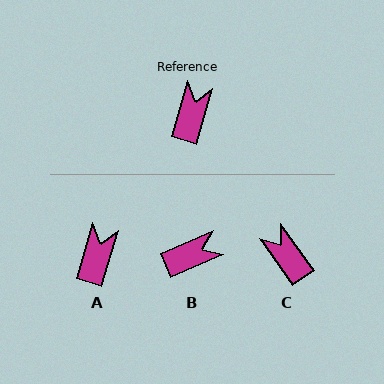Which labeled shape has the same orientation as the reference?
A.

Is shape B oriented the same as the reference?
No, it is off by about 50 degrees.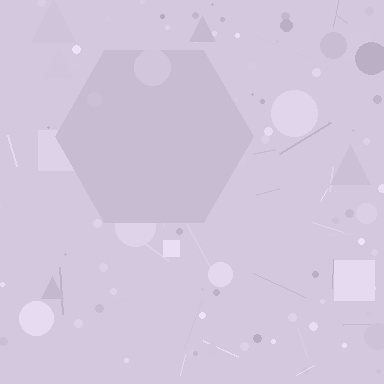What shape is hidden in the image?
A hexagon is hidden in the image.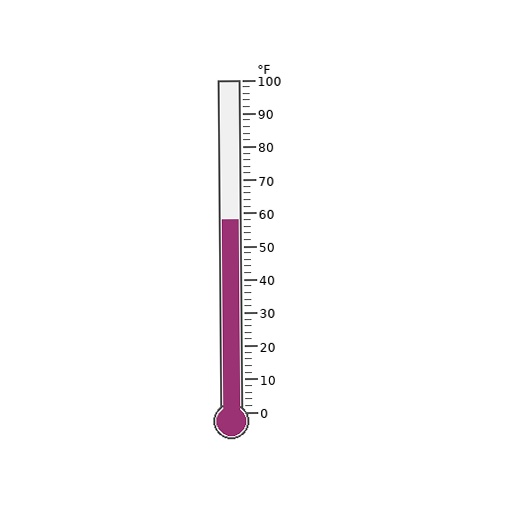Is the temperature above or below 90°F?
The temperature is below 90°F.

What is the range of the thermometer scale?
The thermometer scale ranges from 0°F to 100°F.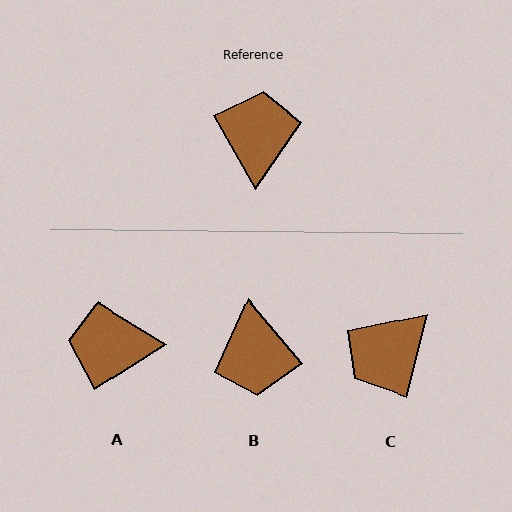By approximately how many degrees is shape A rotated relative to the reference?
Approximately 93 degrees counter-clockwise.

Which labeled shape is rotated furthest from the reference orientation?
B, about 170 degrees away.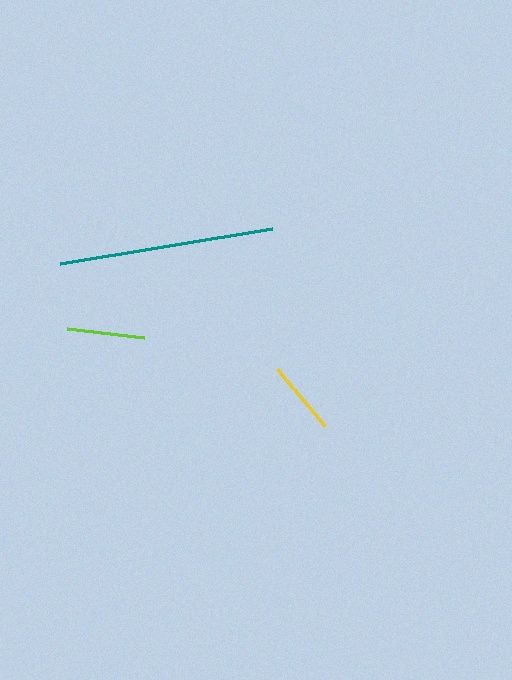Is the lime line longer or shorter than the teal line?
The teal line is longer than the lime line.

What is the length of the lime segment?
The lime segment is approximately 77 pixels long.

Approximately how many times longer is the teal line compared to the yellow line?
The teal line is approximately 2.9 times the length of the yellow line.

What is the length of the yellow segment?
The yellow segment is approximately 75 pixels long.